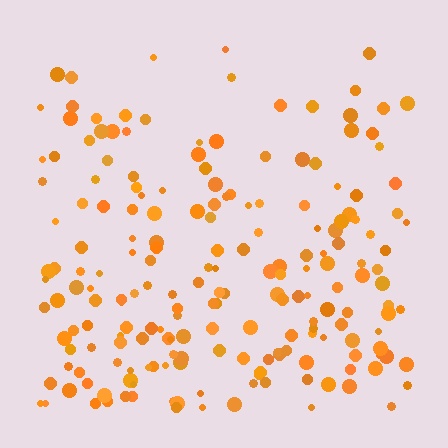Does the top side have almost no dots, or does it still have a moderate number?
Still a moderate number, just noticeably fewer than the bottom.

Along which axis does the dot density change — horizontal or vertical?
Vertical.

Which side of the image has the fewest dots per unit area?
The top.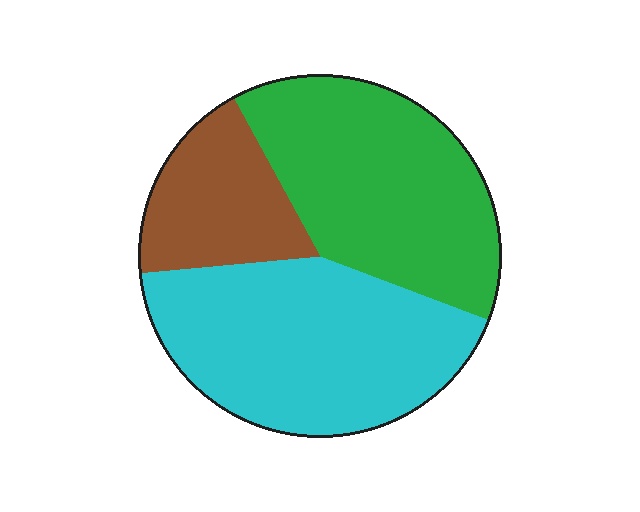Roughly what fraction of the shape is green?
Green takes up about three eighths (3/8) of the shape.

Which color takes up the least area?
Brown, at roughly 20%.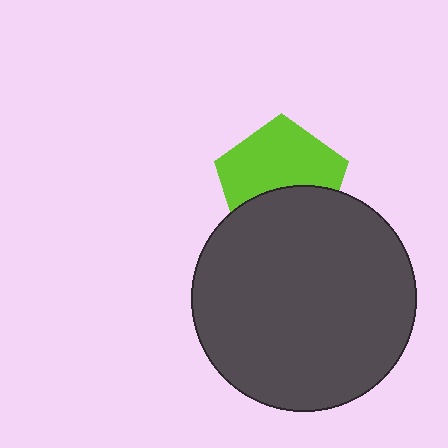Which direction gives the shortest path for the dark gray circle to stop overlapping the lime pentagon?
Moving down gives the shortest separation.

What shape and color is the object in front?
The object in front is a dark gray circle.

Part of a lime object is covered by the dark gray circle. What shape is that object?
It is a pentagon.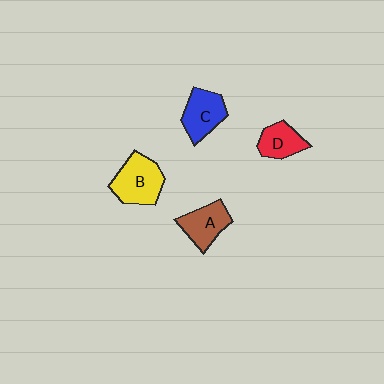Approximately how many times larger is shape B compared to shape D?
Approximately 1.5 times.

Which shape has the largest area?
Shape B (yellow).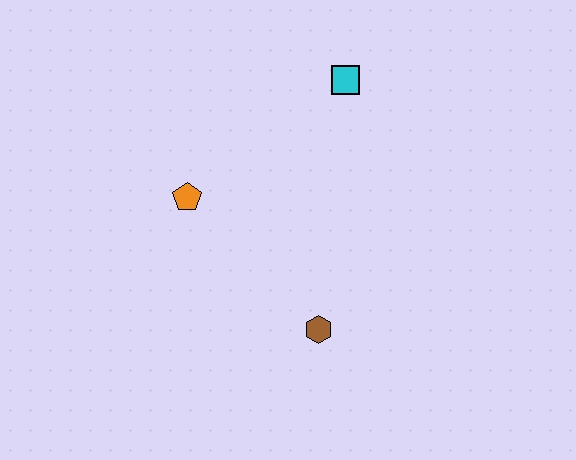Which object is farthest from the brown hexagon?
The cyan square is farthest from the brown hexagon.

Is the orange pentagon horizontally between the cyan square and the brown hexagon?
No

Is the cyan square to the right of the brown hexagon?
Yes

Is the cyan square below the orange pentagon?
No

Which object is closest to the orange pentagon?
The brown hexagon is closest to the orange pentagon.